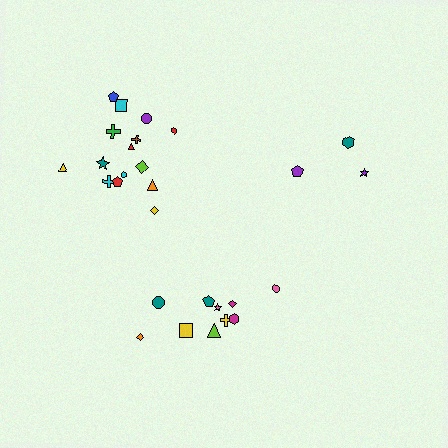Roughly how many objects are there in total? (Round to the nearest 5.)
Roughly 30 objects in total.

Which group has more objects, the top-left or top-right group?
The top-left group.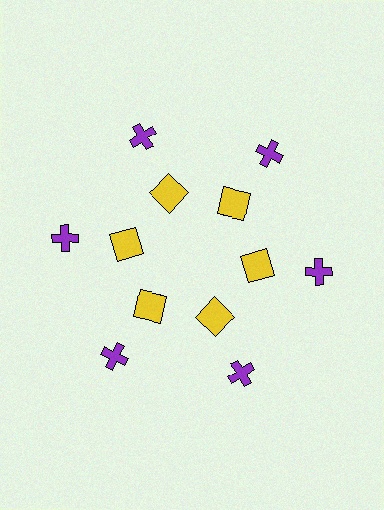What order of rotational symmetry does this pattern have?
This pattern has 6-fold rotational symmetry.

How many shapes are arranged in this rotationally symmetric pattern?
There are 12 shapes, arranged in 6 groups of 2.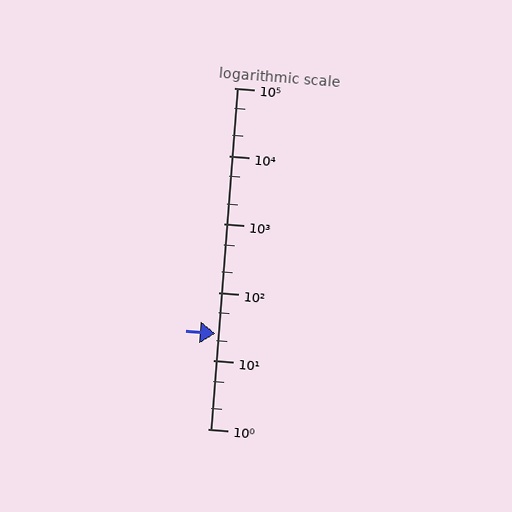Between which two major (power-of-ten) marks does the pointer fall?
The pointer is between 10 and 100.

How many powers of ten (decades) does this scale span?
The scale spans 5 decades, from 1 to 100000.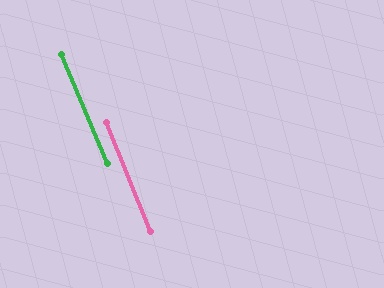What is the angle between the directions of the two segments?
Approximately 1 degree.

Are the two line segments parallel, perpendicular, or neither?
Parallel — their directions differ by only 1.3°.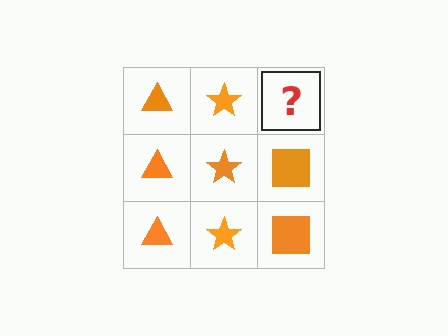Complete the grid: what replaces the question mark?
The question mark should be replaced with an orange square.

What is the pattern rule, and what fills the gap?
The rule is that each column has a consistent shape. The gap should be filled with an orange square.